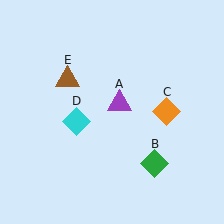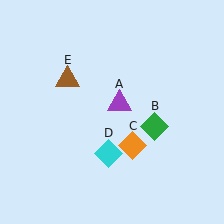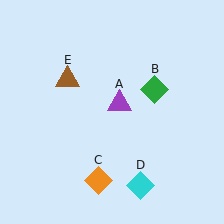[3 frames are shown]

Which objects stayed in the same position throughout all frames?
Purple triangle (object A) and brown triangle (object E) remained stationary.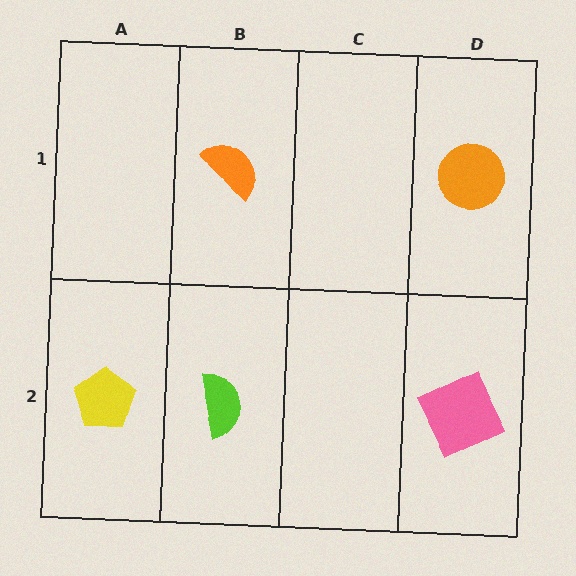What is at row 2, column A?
A yellow pentagon.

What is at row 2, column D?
A pink square.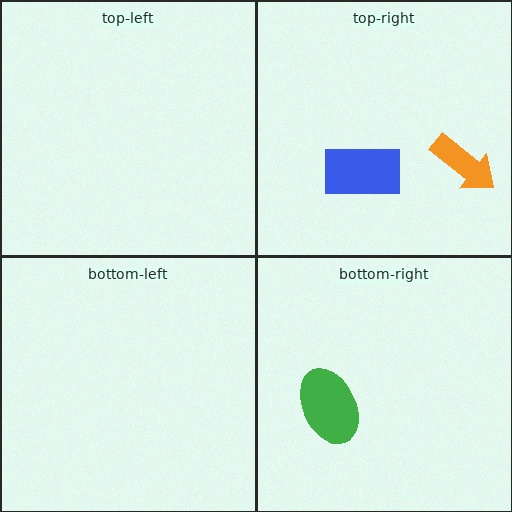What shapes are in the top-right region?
The blue rectangle, the orange arrow.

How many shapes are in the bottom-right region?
1.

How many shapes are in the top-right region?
2.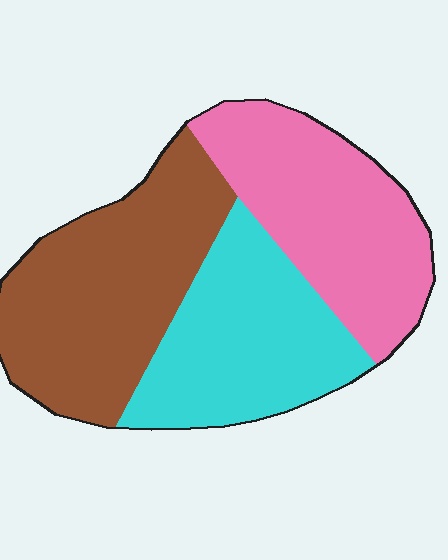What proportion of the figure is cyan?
Cyan takes up between a quarter and a half of the figure.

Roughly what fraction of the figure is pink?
Pink covers 32% of the figure.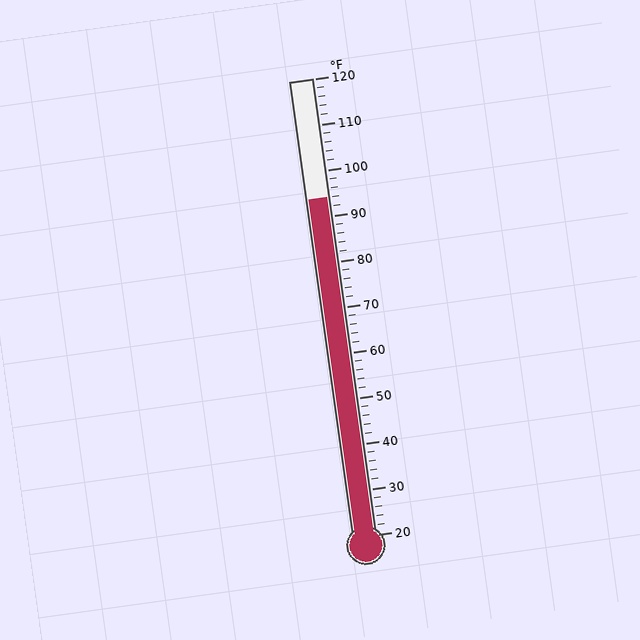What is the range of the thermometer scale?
The thermometer scale ranges from 20°F to 120°F.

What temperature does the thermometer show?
The thermometer shows approximately 94°F.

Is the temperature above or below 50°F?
The temperature is above 50°F.